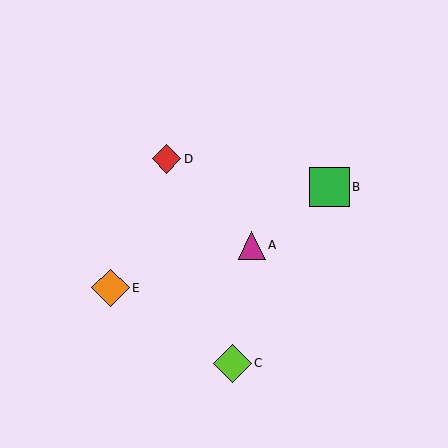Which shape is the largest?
The green square (labeled B) is the largest.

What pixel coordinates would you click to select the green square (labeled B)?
Click at (330, 187) to select the green square B.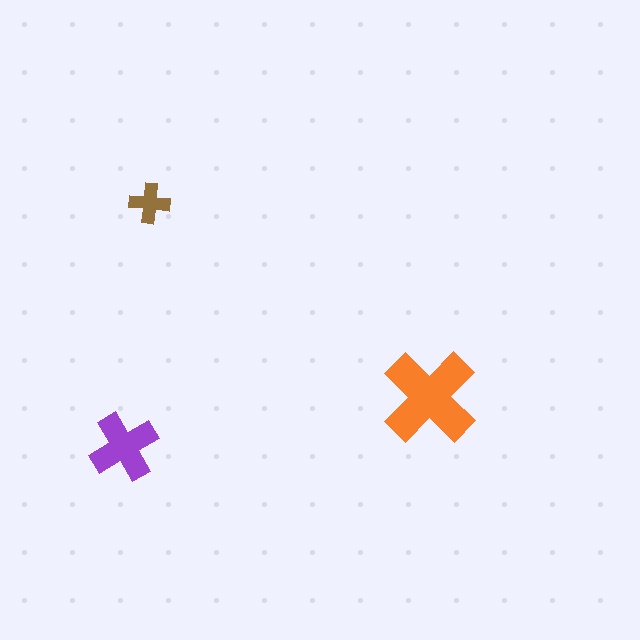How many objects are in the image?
There are 3 objects in the image.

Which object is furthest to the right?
The orange cross is rightmost.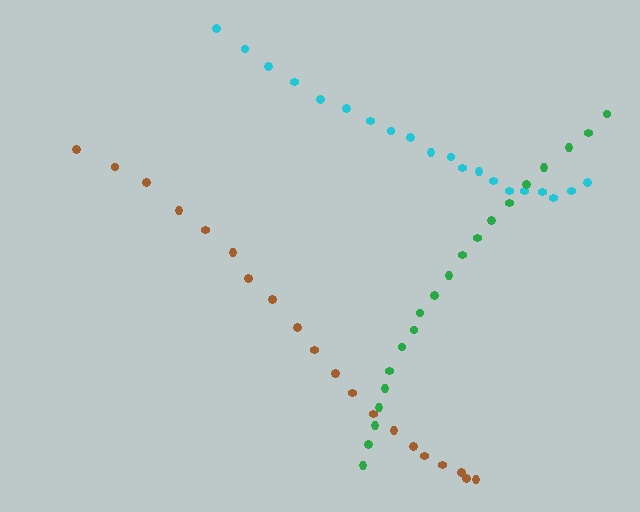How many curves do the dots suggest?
There are 3 distinct paths.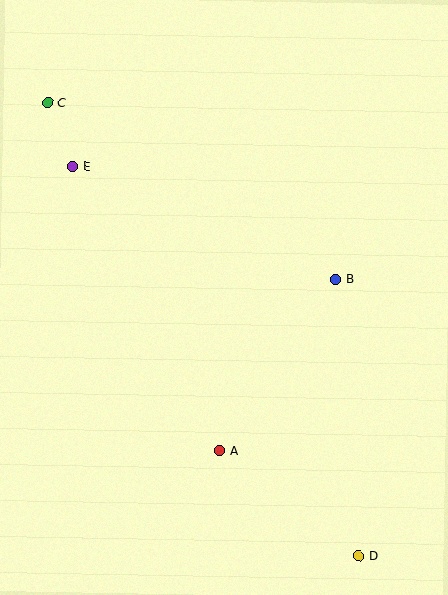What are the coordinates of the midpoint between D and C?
The midpoint between D and C is at (203, 329).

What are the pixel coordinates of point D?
Point D is at (359, 555).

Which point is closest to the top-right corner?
Point B is closest to the top-right corner.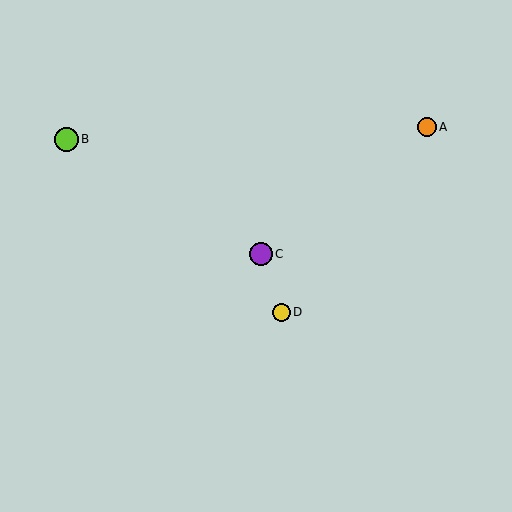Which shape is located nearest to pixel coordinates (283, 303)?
The yellow circle (labeled D) at (281, 312) is nearest to that location.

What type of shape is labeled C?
Shape C is a purple circle.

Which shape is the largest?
The lime circle (labeled B) is the largest.